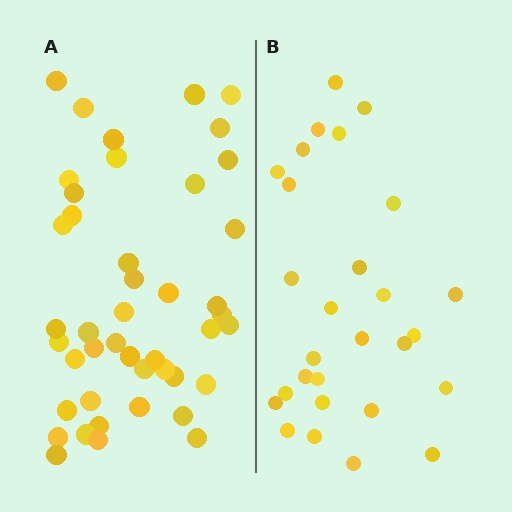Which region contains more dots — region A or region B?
Region A (the left region) has more dots.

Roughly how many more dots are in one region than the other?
Region A has approximately 15 more dots than region B.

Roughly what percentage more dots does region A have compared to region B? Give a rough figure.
About 55% more.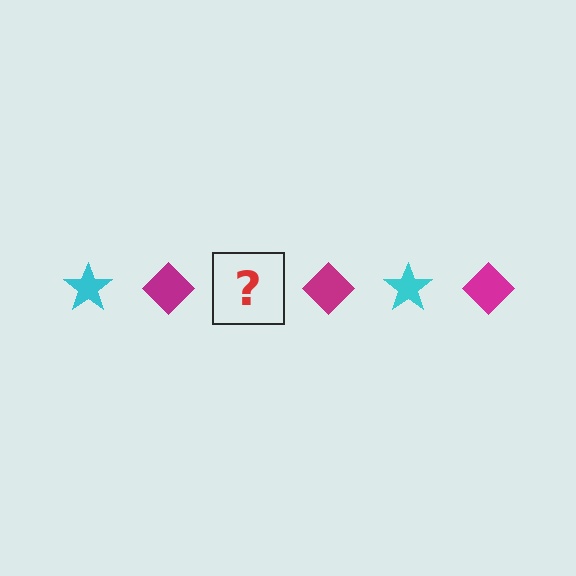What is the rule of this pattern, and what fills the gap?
The rule is that the pattern alternates between cyan star and magenta diamond. The gap should be filled with a cyan star.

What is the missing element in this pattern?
The missing element is a cyan star.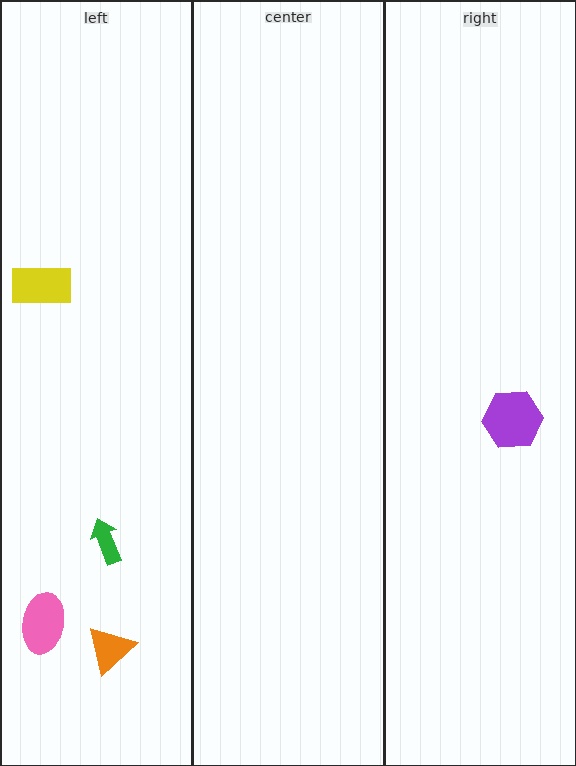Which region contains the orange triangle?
The left region.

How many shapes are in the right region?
1.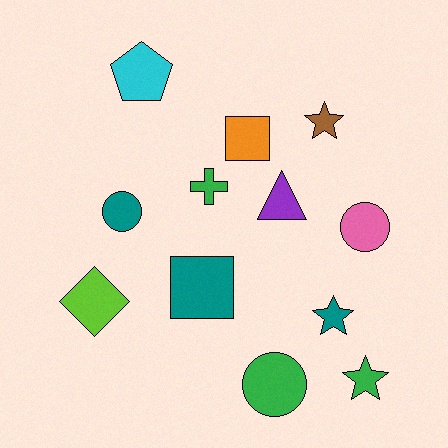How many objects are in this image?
There are 12 objects.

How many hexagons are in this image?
There are no hexagons.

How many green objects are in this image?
There are 3 green objects.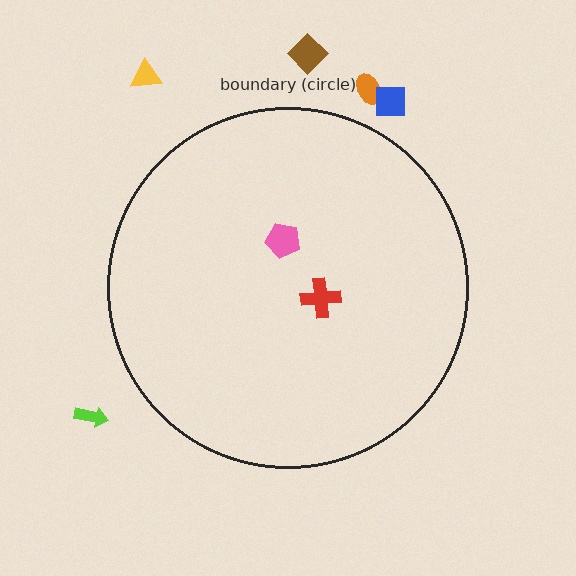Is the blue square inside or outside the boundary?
Outside.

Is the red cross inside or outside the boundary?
Inside.